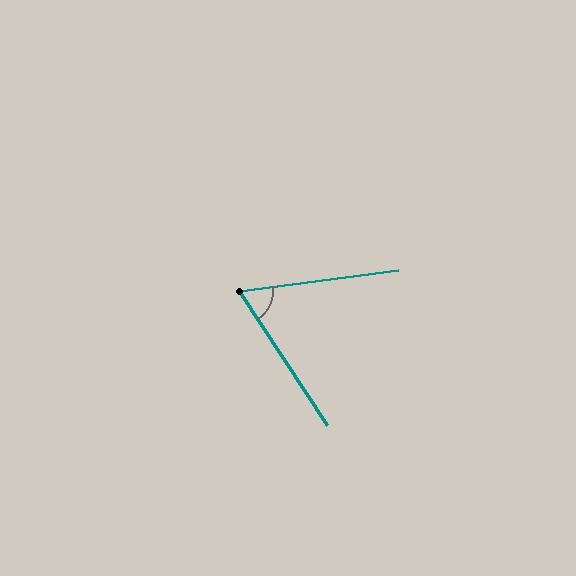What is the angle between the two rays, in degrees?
Approximately 64 degrees.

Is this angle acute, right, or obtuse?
It is acute.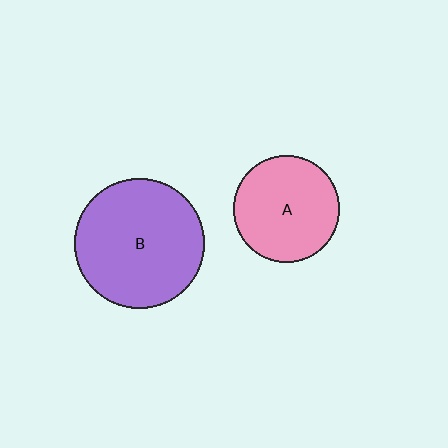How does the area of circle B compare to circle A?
Approximately 1.5 times.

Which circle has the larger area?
Circle B (purple).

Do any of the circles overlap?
No, none of the circles overlap.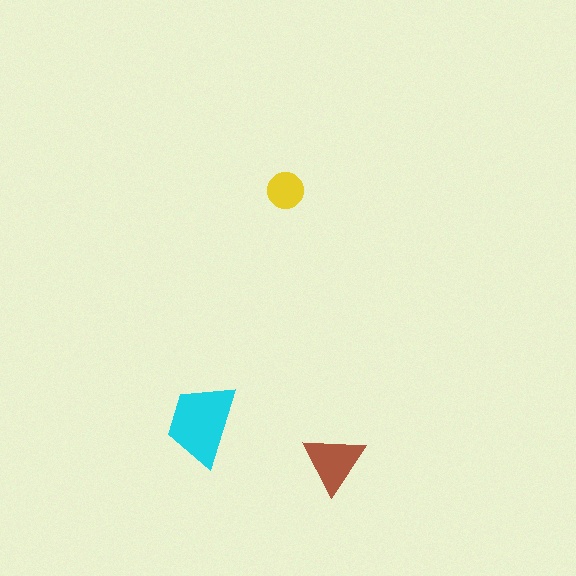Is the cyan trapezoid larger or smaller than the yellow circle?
Larger.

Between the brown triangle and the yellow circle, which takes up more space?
The brown triangle.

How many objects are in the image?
There are 3 objects in the image.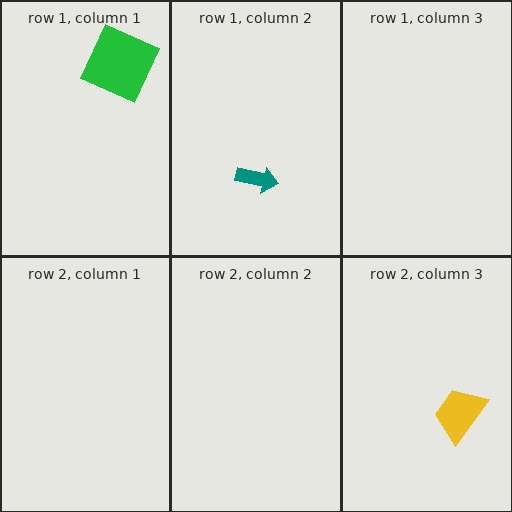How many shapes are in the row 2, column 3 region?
1.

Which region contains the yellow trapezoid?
The row 2, column 3 region.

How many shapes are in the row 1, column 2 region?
1.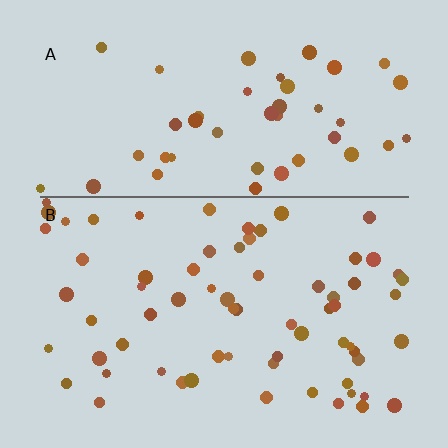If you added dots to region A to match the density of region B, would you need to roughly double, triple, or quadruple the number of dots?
Approximately double.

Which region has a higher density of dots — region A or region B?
B (the bottom).